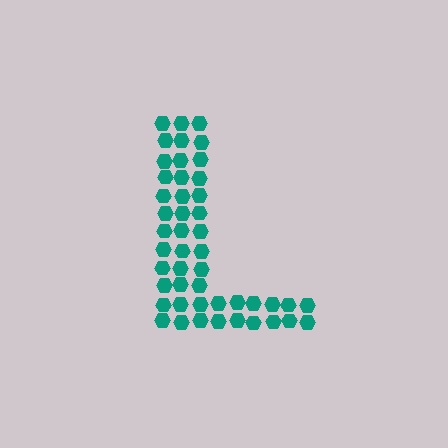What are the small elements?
The small elements are hexagons.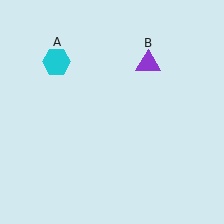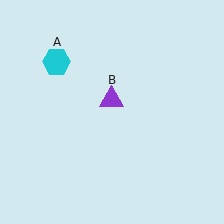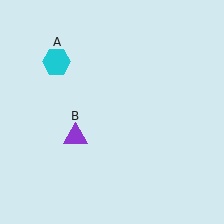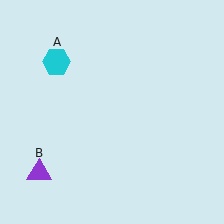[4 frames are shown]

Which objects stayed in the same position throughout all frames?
Cyan hexagon (object A) remained stationary.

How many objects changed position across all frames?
1 object changed position: purple triangle (object B).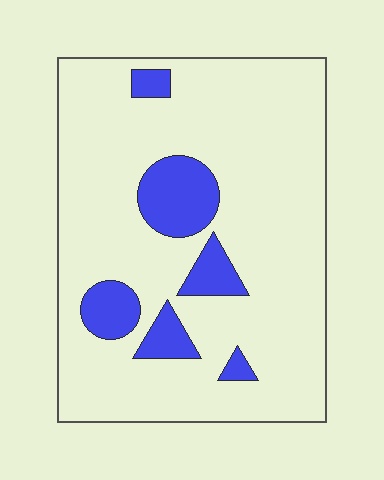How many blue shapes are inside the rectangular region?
6.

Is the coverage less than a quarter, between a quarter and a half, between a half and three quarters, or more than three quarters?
Less than a quarter.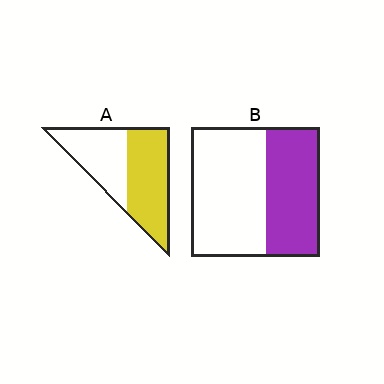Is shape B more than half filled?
No.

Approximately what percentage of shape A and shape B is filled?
A is approximately 55% and B is approximately 40%.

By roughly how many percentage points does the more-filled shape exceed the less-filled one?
By roughly 15 percentage points (A over B).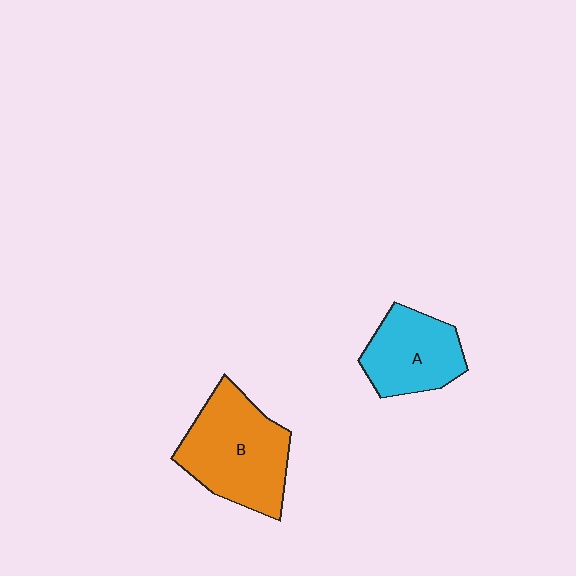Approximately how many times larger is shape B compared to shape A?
Approximately 1.4 times.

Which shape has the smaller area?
Shape A (cyan).